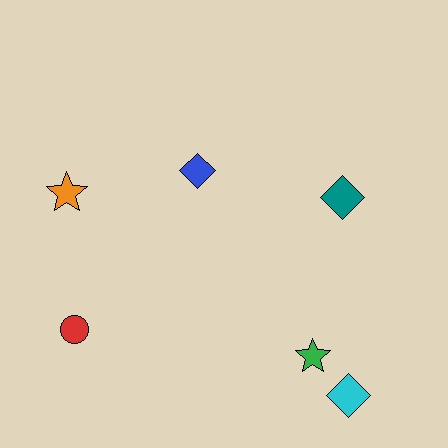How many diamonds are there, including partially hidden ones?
There are 3 diamonds.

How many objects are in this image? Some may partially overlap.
There are 6 objects.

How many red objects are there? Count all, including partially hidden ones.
There is 1 red object.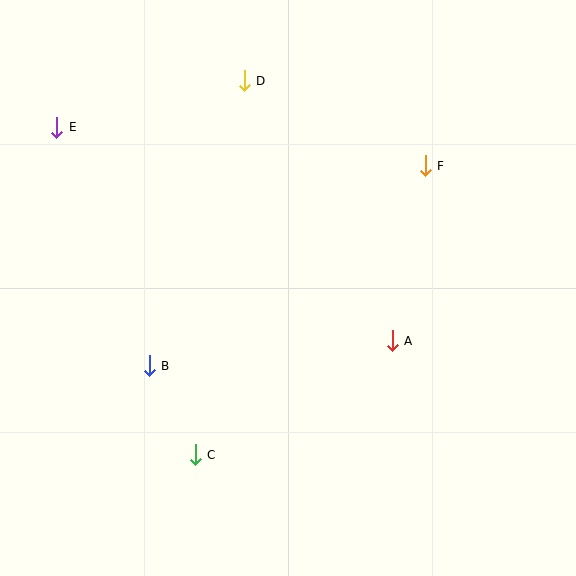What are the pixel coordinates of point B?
Point B is at (149, 366).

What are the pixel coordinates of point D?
Point D is at (244, 81).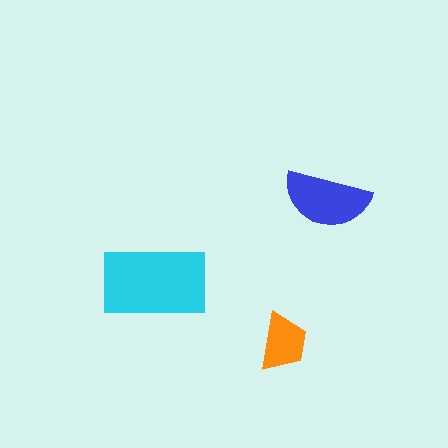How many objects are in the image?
There are 3 objects in the image.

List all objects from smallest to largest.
The orange trapezoid, the blue semicircle, the cyan rectangle.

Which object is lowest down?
The orange trapezoid is bottommost.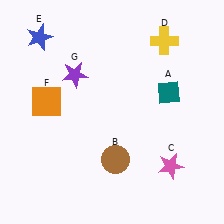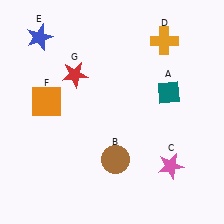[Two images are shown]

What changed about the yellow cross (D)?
In Image 1, D is yellow. In Image 2, it changed to orange.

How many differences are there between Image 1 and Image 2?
There are 2 differences between the two images.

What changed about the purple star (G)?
In Image 1, G is purple. In Image 2, it changed to red.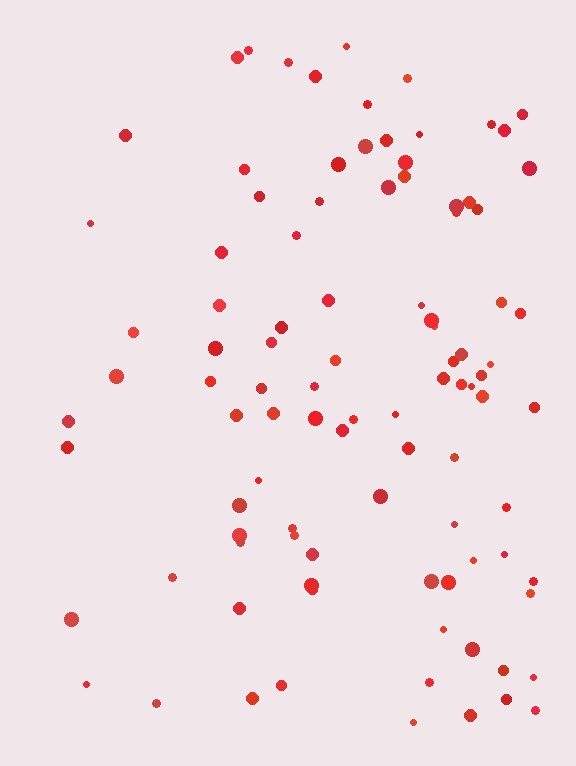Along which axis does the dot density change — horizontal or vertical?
Horizontal.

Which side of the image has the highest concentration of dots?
The right.